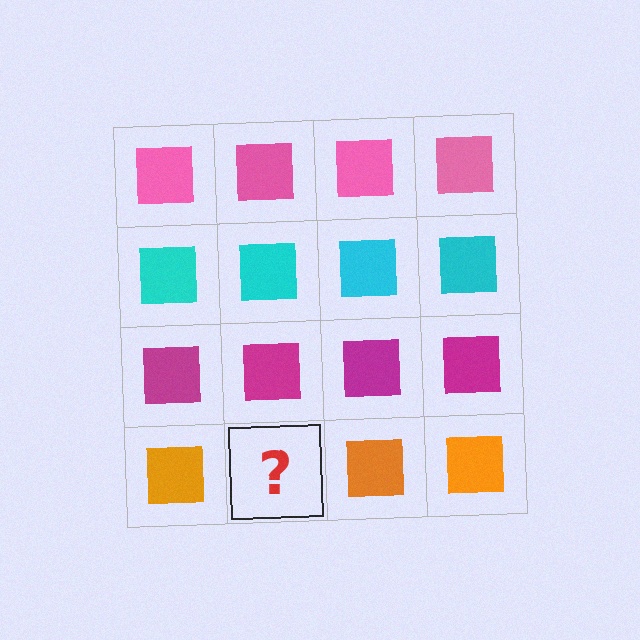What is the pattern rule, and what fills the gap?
The rule is that each row has a consistent color. The gap should be filled with an orange square.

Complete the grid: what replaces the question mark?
The question mark should be replaced with an orange square.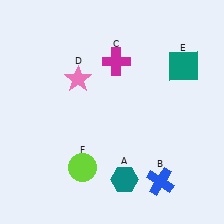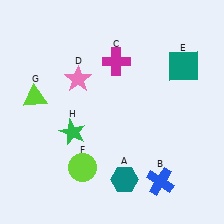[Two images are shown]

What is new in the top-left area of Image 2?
A lime triangle (G) was added in the top-left area of Image 2.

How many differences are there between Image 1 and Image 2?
There are 2 differences between the two images.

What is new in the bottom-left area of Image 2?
A green star (H) was added in the bottom-left area of Image 2.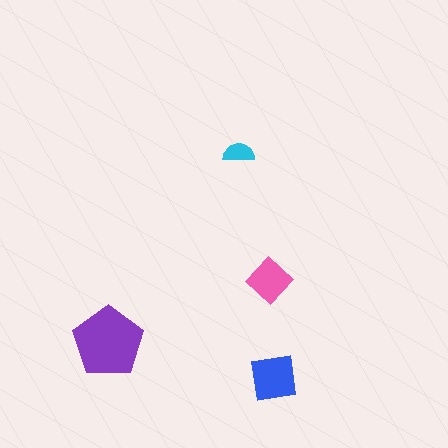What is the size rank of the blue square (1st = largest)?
2nd.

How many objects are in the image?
There are 4 objects in the image.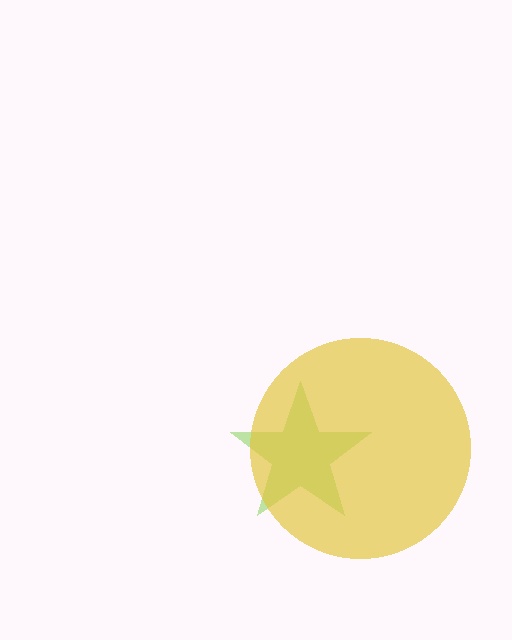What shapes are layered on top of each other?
The layered shapes are: a lime star, a yellow circle.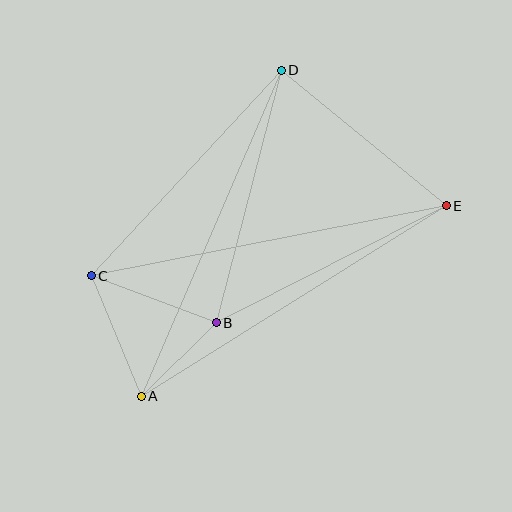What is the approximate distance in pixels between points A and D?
The distance between A and D is approximately 355 pixels.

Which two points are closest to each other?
Points A and B are closest to each other.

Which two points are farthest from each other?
Points C and E are farthest from each other.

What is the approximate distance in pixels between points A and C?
The distance between A and C is approximately 131 pixels.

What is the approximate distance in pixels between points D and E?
The distance between D and E is approximately 214 pixels.